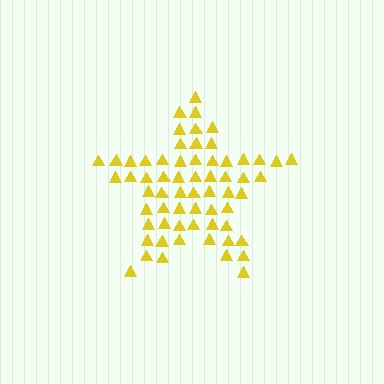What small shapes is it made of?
It is made of small triangles.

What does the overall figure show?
The overall figure shows a star.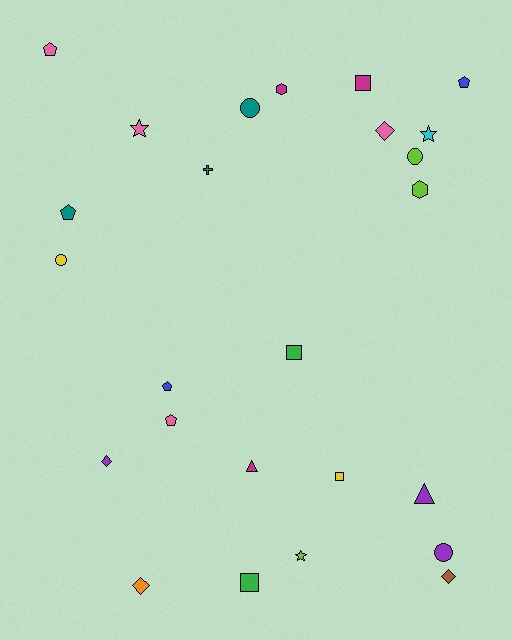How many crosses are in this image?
There is 1 cross.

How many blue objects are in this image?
There are 2 blue objects.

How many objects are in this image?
There are 25 objects.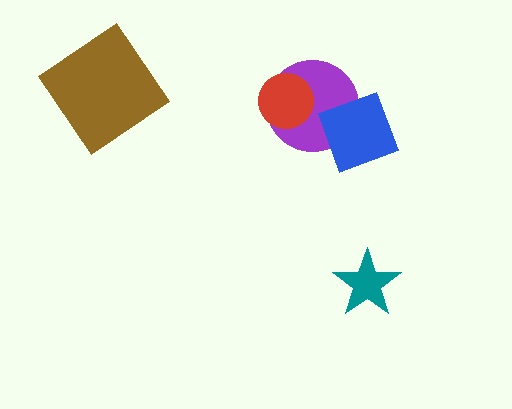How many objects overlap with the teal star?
0 objects overlap with the teal star.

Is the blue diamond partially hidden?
No, no other shape covers it.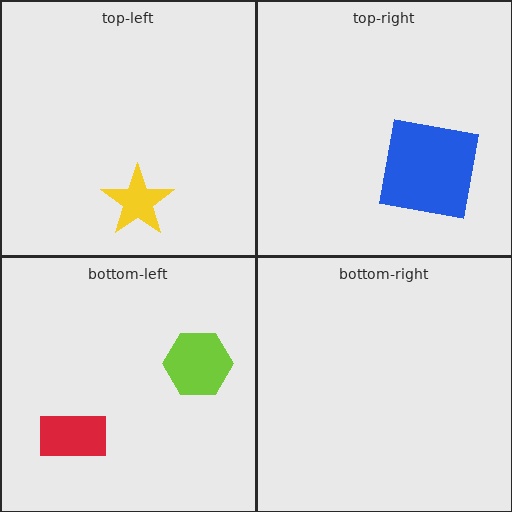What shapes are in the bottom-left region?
The red rectangle, the lime hexagon.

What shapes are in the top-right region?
The blue square.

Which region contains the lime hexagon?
The bottom-left region.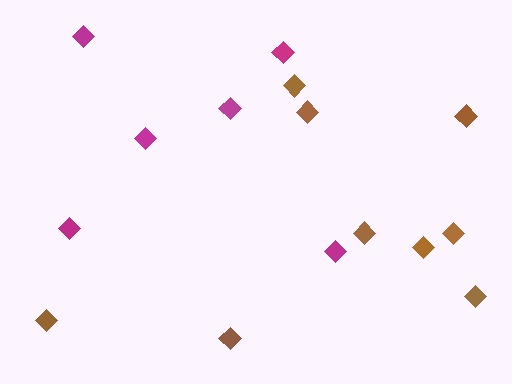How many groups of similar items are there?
There are 2 groups: one group of brown diamonds (9) and one group of magenta diamonds (6).